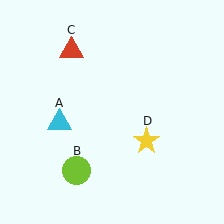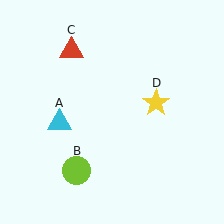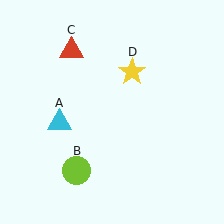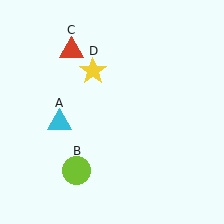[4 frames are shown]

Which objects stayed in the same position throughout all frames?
Cyan triangle (object A) and lime circle (object B) and red triangle (object C) remained stationary.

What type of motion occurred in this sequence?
The yellow star (object D) rotated counterclockwise around the center of the scene.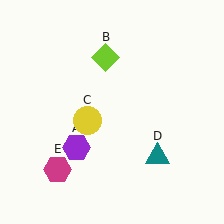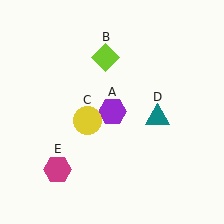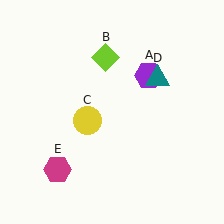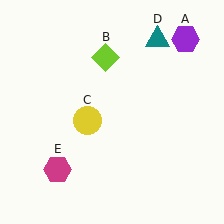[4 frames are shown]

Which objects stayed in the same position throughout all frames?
Lime diamond (object B) and yellow circle (object C) and magenta hexagon (object E) remained stationary.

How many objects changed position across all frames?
2 objects changed position: purple hexagon (object A), teal triangle (object D).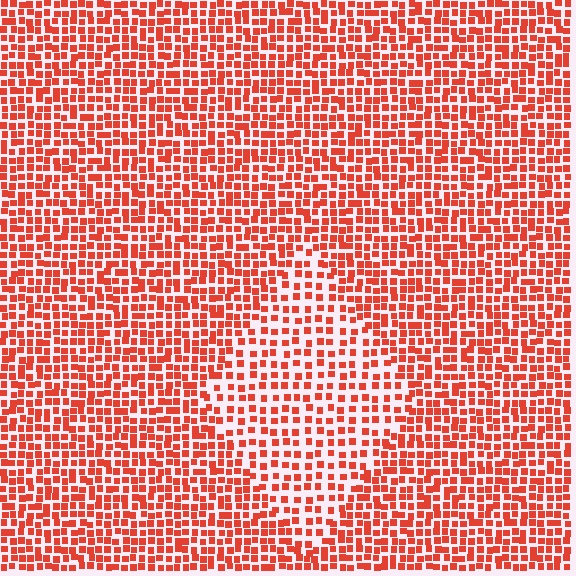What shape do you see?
I see a diamond.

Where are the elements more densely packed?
The elements are more densely packed outside the diamond boundary.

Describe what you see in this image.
The image contains small red elements arranged at two different densities. A diamond-shaped region is visible where the elements are less densely packed than the surrounding area.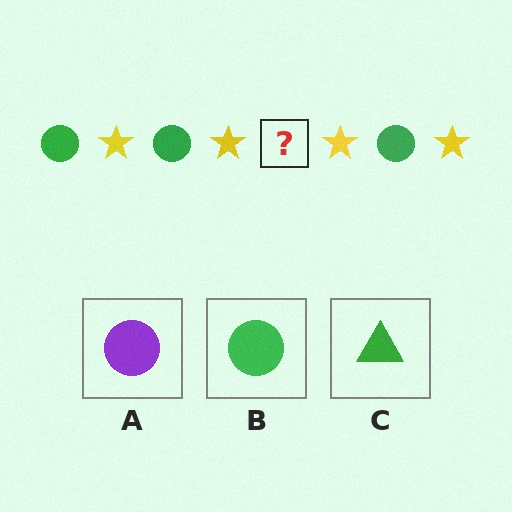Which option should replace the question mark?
Option B.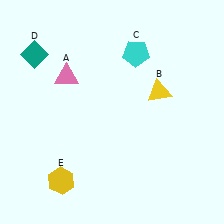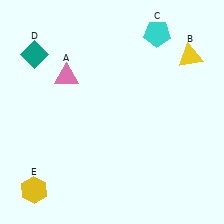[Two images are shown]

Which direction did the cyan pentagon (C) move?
The cyan pentagon (C) moved right.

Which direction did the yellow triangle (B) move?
The yellow triangle (B) moved up.